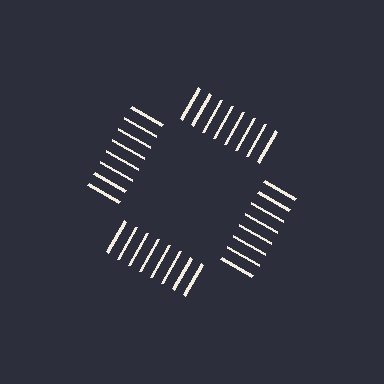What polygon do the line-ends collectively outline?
An illusory square — the line segments terminate on its edges but no continuous stroke is drawn.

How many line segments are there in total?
32 — 8 along each of the 4 edges.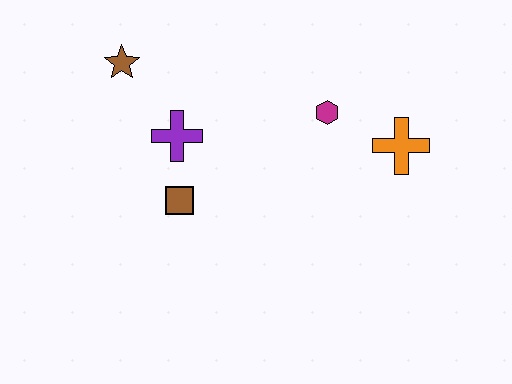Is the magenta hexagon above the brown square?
Yes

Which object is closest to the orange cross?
The magenta hexagon is closest to the orange cross.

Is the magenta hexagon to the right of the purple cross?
Yes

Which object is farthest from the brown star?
The orange cross is farthest from the brown star.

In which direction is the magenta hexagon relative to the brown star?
The magenta hexagon is to the right of the brown star.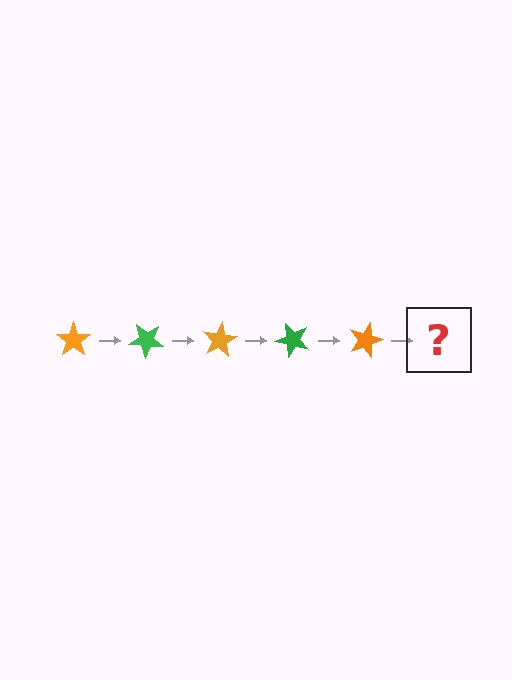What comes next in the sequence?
The next element should be a green star, rotated 200 degrees from the start.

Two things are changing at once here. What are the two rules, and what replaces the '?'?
The two rules are that it rotates 40 degrees each step and the color cycles through orange and green. The '?' should be a green star, rotated 200 degrees from the start.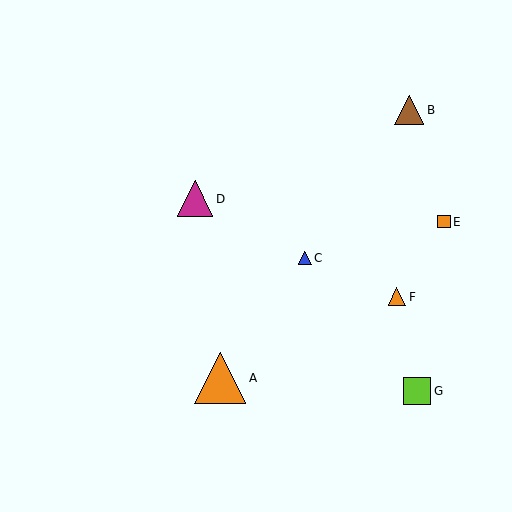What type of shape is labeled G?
Shape G is a lime square.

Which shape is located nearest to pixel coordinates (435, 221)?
The orange square (labeled E) at (444, 222) is nearest to that location.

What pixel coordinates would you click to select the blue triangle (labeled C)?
Click at (305, 258) to select the blue triangle C.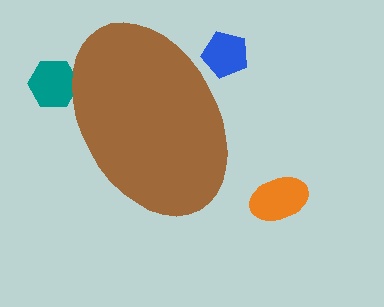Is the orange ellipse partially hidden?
No, the orange ellipse is fully visible.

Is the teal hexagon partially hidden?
Yes, the teal hexagon is partially hidden behind the brown ellipse.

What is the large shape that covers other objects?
A brown ellipse.